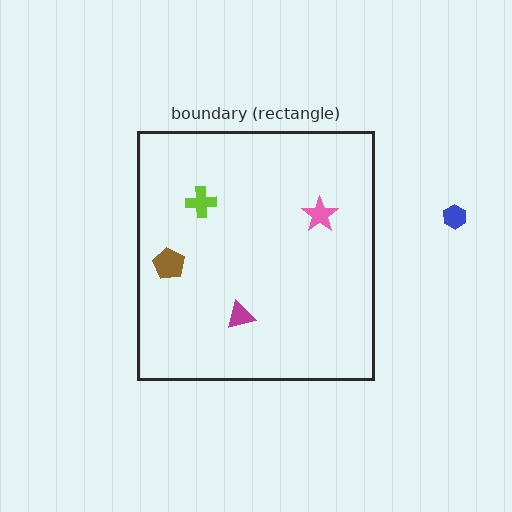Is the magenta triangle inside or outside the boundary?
Inside.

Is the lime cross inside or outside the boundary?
Inside.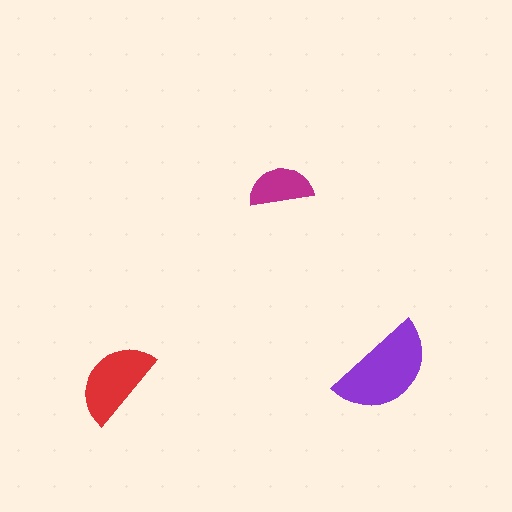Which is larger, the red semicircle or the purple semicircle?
The purple one.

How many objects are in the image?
There are 3 objects in the image.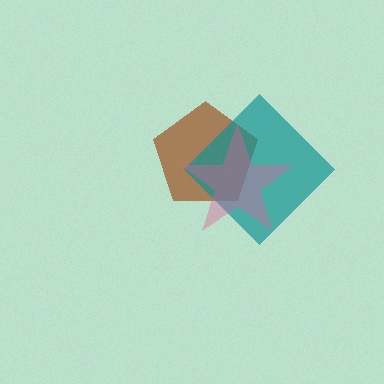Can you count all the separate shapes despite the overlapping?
Yes, there are 3 separate shapes.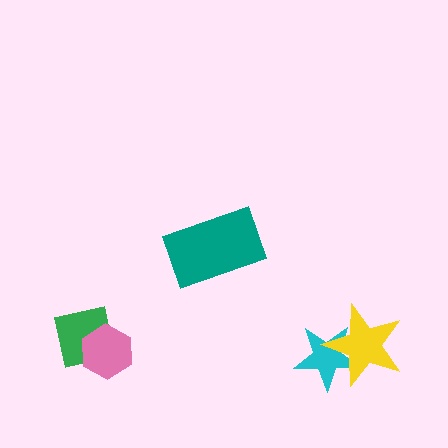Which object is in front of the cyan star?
The yellow star is in front of the cyan star.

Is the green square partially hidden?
Yes, it is partially covered by another shape.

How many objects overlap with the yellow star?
1 object overlaps with the yellow star.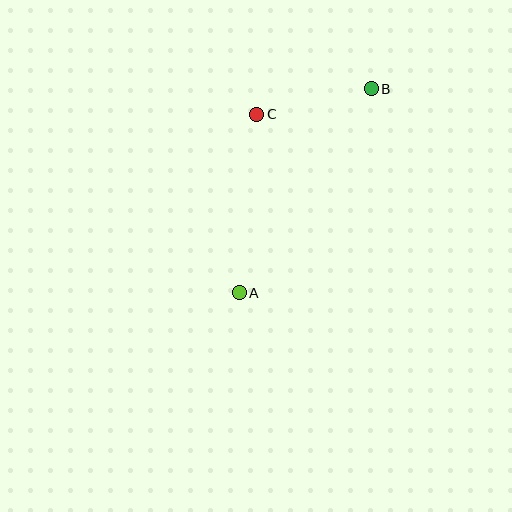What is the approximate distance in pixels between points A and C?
The distance between A and C is approximately 179 pixels.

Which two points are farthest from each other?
Points A and B are farthest from each other.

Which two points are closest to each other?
Points B and C are closest to each other.